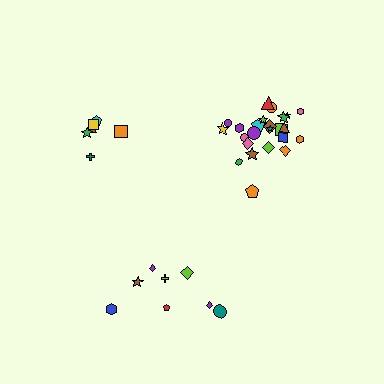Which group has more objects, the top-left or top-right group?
The top-right group.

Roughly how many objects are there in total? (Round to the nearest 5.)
Roughly 40 objects in total.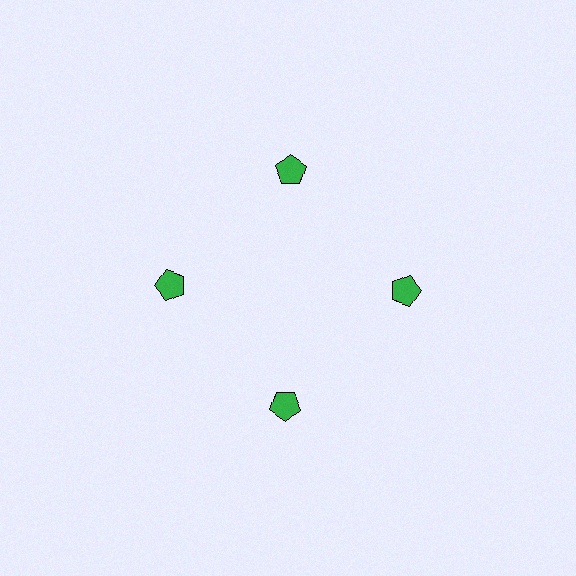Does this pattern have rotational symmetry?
Yes, this pattern has 4-fold rotational symmetry. It looks the same after rotating 90 degrees around the center.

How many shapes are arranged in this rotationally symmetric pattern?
There are 4 shapes, arranged in 4 groups of 1.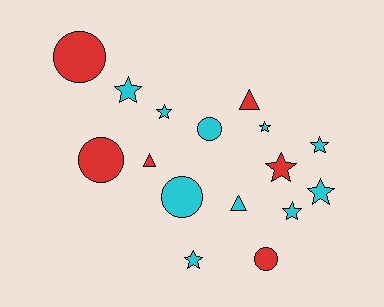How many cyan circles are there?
There are 2 cyan circles.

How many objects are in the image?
There are 16 objects.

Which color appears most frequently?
Cyan, with 10 objects.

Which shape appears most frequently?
Star, with 8 objects.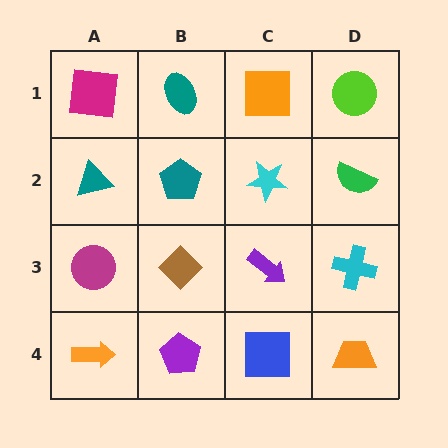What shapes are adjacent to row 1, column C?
A cyan star (row 2, column C), a teal ellipse (row 1, column B), a lime circle (row 1, column D).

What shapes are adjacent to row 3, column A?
A teal triangle (row 2, column A), an orange arrow (row 4, column A), a brown diamond (row 3, column B).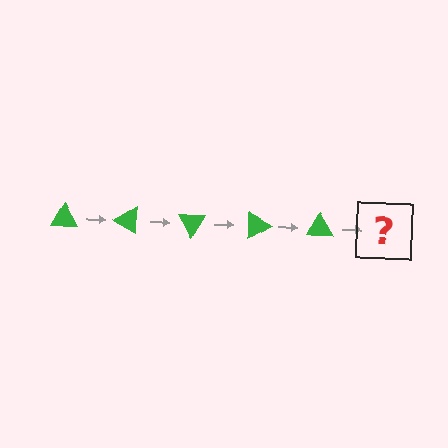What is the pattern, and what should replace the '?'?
The pattern is that the triangle rotates 30 degrees each step. The '?' should be a green triangle rotated 150 degrees.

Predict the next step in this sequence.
The next step is a green triangle rotated 150 degrees.